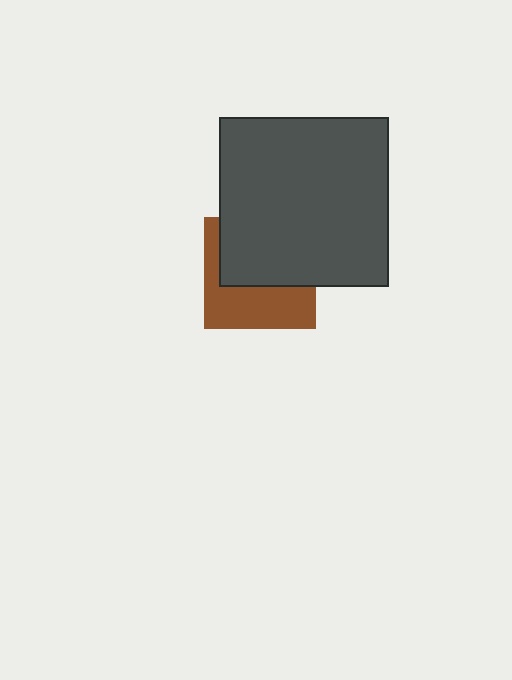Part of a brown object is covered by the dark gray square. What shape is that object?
It is a square.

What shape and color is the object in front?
The object in front is a dark gray square.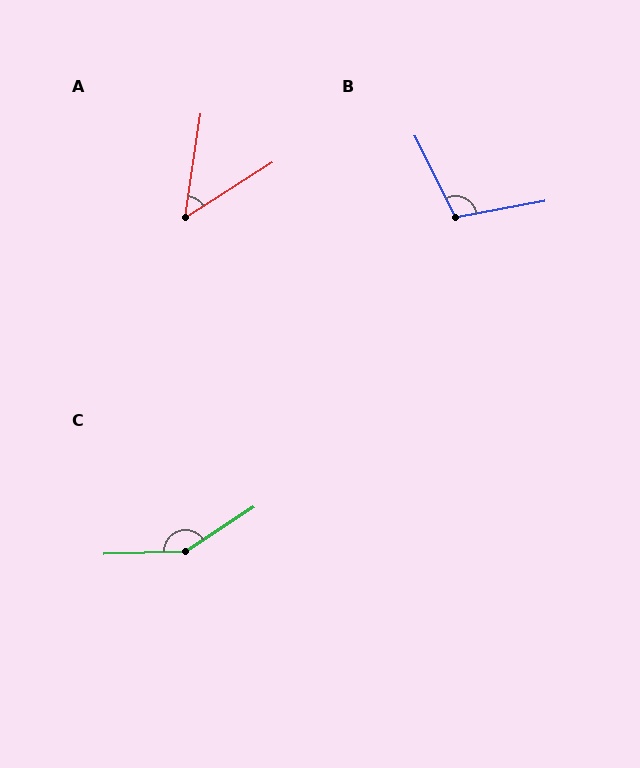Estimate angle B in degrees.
Approximately 106 degrees.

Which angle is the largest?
C, at approximately 149 degrees.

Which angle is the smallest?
A, at approximately 49 degrees.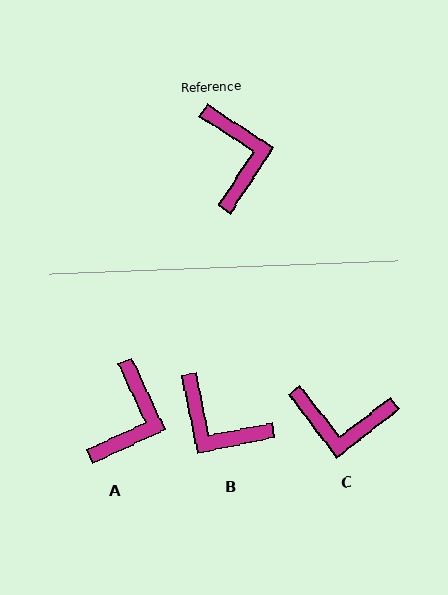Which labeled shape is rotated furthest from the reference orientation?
B, about 136 degrees away.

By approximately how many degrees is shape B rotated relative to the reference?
Approximately 136 degrees clockwise.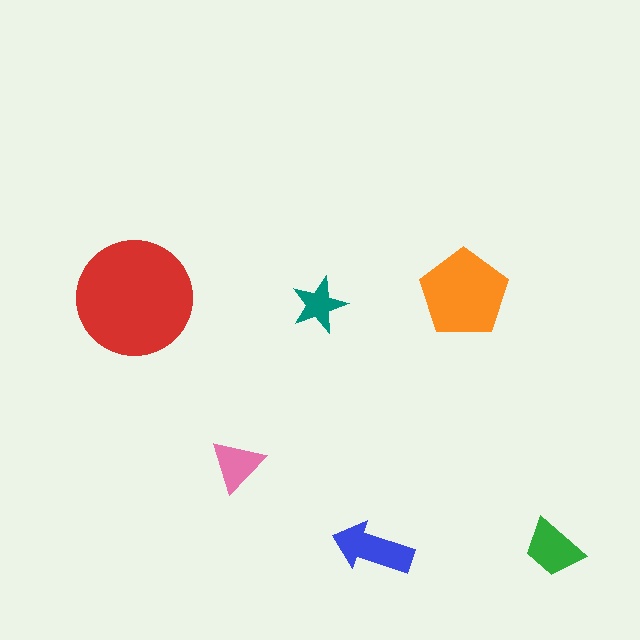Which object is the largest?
The red circle.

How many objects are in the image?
There are 6 objects in the image.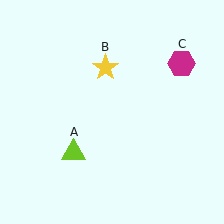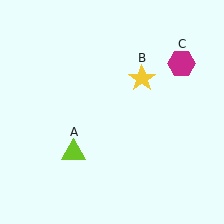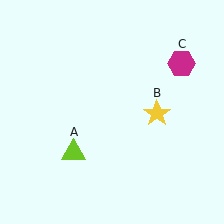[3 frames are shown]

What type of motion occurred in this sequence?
The yellow star (object B) rotated clockwise around the center of the scene.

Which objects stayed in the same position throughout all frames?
Lime triangle (object A) and magenta hexagon (object C) remained stationary.